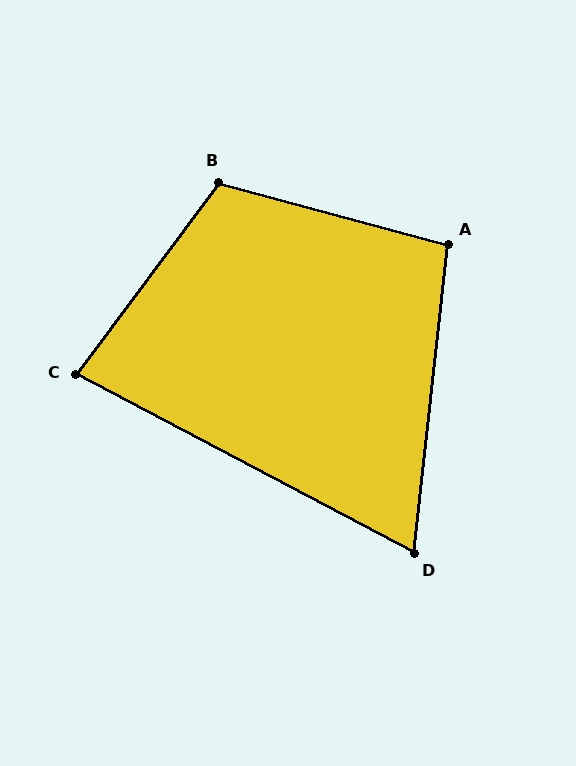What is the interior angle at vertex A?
Approximately 99 degrees (obtuse).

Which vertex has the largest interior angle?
B, at approximately 112 degrees.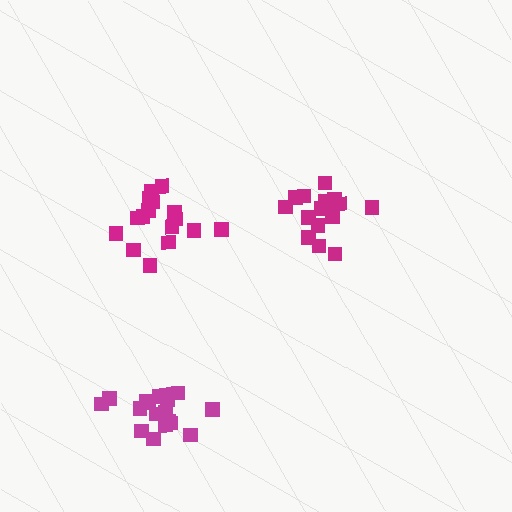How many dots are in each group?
Group 1: 16 dots, Group 2: 16 dots, Group 3: 18 dots (50 total).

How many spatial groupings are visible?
There are 3 spatial groupings.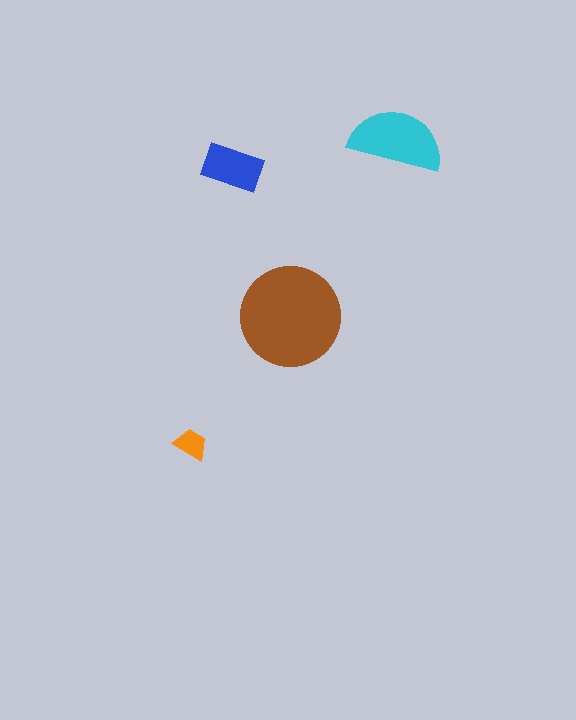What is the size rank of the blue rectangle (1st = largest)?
3rd.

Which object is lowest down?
The orange trapezoid is bottommost.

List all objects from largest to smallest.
The brown circle, the cyan semicircle, the blue rectangle, the orange trapezoid.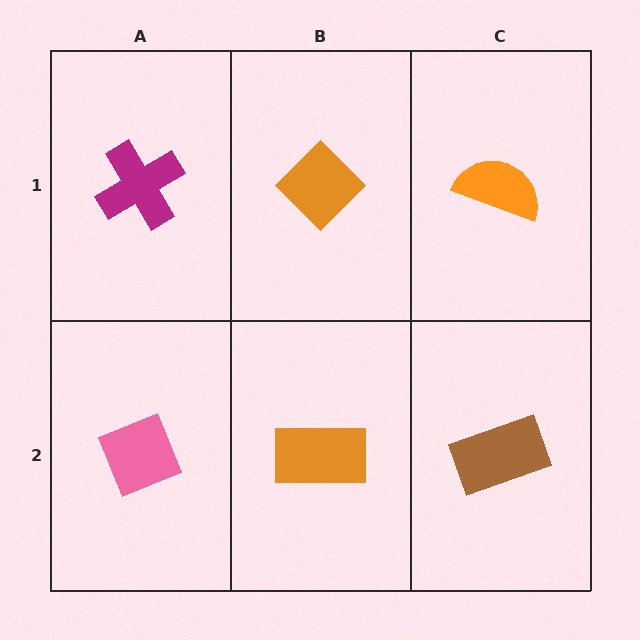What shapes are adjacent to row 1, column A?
A pink diamond (row 2, column A), an orange diamond (row 1, column B).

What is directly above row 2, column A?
A magenta cross.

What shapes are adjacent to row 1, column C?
A brown rectangle (row 2, column C), an orange diamond (row 1, column B).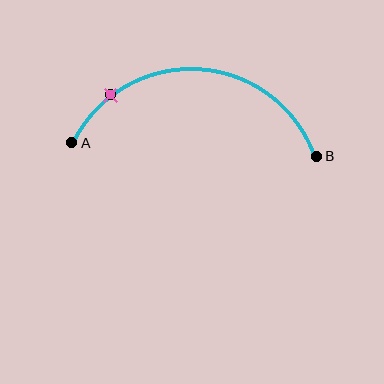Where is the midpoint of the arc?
The arc midpoint is the point on the curve farthest from the straight line joining A and B. It sits above that line.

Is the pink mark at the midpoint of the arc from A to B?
No. The pink mark lies on the arc but is closer to endpoint A. The arc midpoint would be at the point on the curve equidistant along the arc from both A and B.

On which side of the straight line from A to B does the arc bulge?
The arc bulges above the straight line connecting A and B.